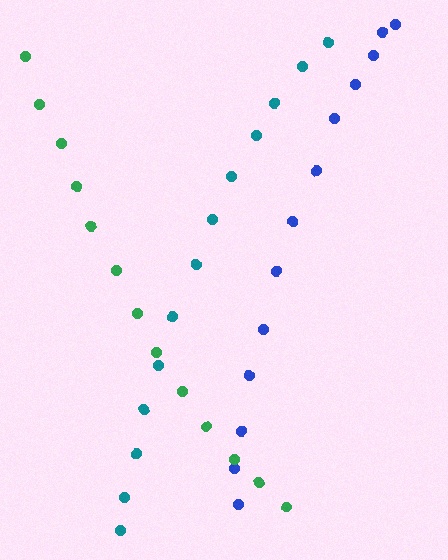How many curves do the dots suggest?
There are 3 distinct paths.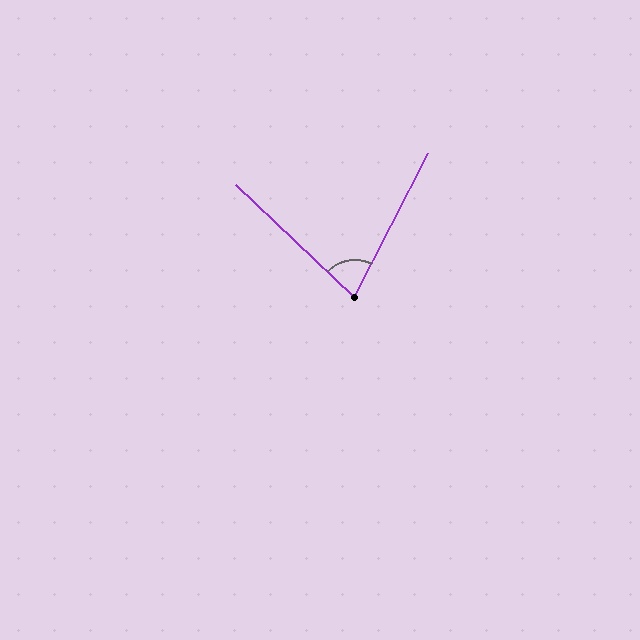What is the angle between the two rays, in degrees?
Approximately 73 degrees.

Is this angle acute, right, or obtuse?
It is acute.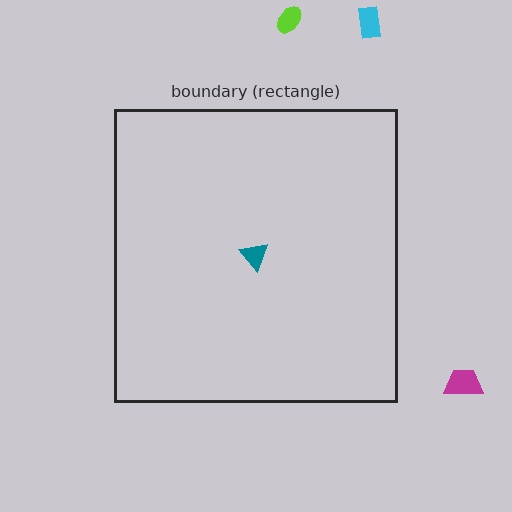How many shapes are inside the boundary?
1 inside, 3 outside.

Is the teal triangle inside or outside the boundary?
Inside.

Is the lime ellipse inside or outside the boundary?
Outside.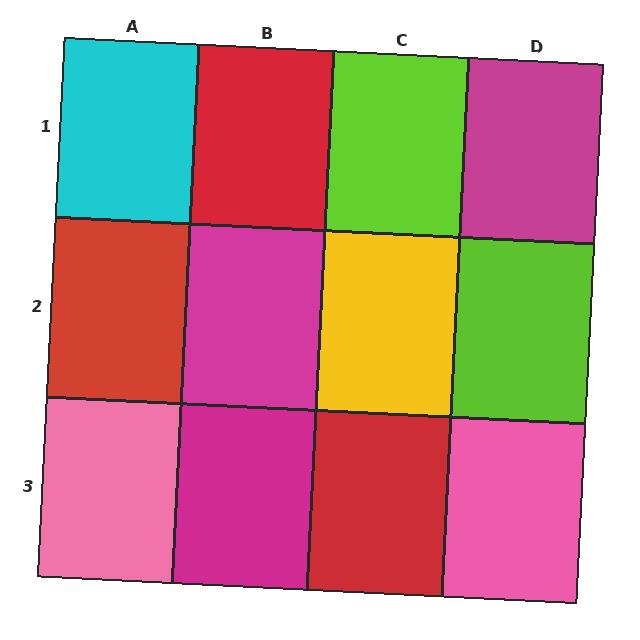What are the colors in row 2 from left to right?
Red, magenta, yellow, lime.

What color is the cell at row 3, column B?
Magenta.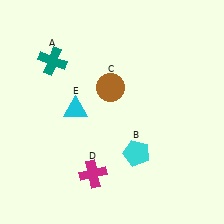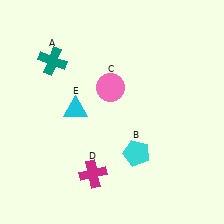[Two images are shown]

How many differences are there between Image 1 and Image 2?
There is 1 difference between the two images.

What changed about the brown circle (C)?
In Image 1, C is brown. In Image 2, it changed to pink.